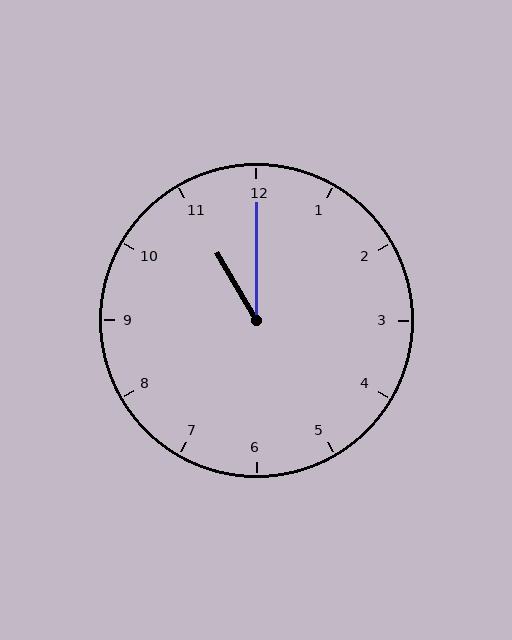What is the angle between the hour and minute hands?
Approximately 30 degrees.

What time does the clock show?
11:00.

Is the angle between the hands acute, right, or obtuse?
It is acute.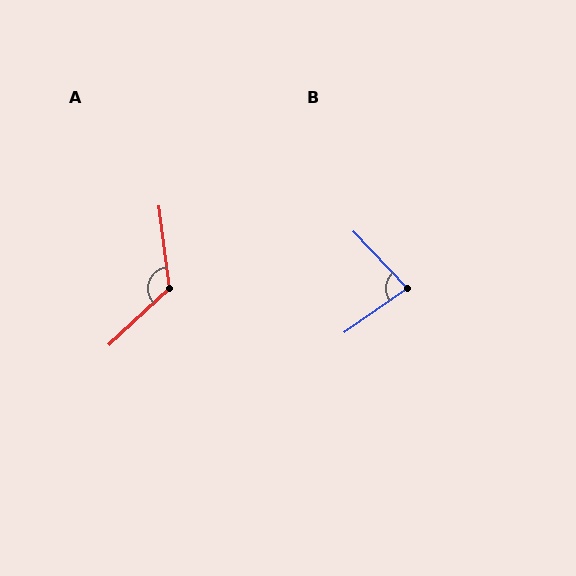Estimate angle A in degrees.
Approximately 125 degrees.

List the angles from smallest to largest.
B (81°), A (125°).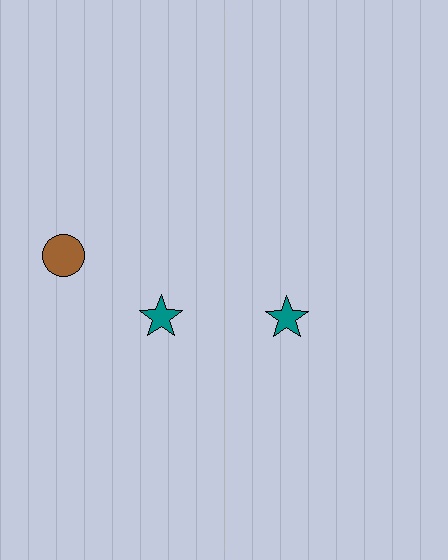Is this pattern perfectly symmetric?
No, the pattern is not perfectly symmetric. A brown circle is missing from the right side.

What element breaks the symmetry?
A brown circle is missing from the right side.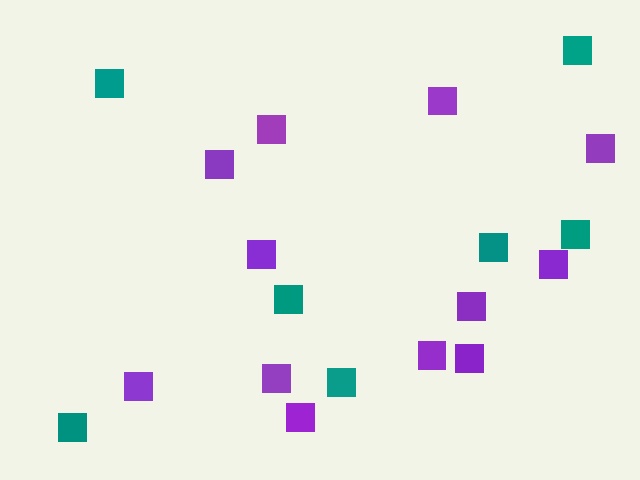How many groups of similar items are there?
There are 2 groups: one group of teal squares (7) and one group of purple squares (12).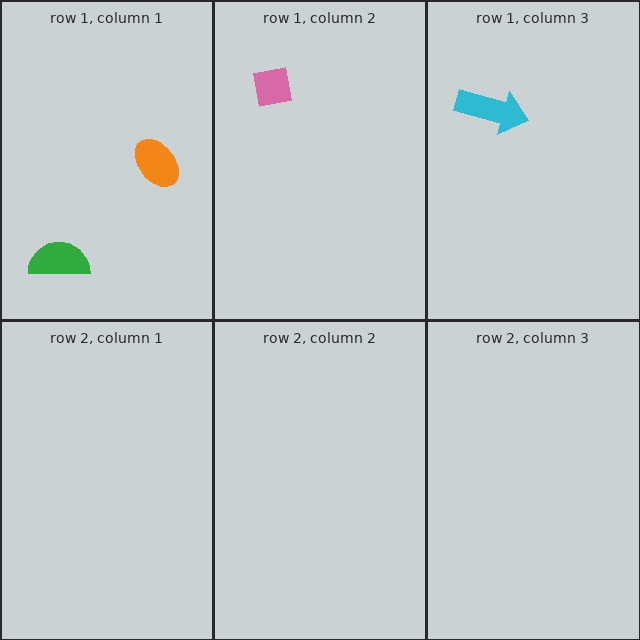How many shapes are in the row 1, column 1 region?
2.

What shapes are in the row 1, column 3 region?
The cyan arrow.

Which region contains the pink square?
The row 1, column 2 region.